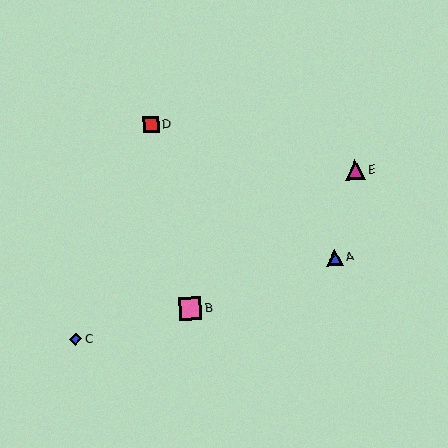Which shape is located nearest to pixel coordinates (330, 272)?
The blue triangle (labeled A) at (335, 257) is nearest to that location.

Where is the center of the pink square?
The center of the pink square is at (190, 309).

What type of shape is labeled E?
Shape E is a magenta triangle.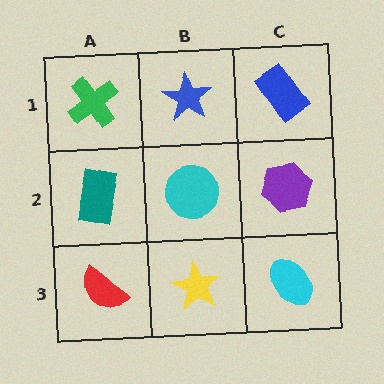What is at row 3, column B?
A yellow star.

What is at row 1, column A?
A green cross.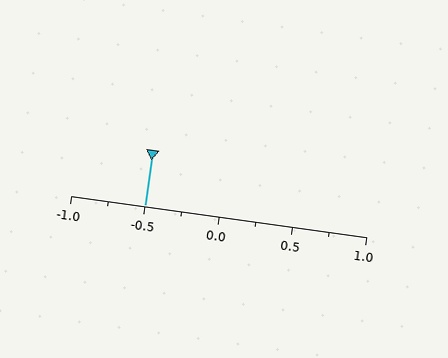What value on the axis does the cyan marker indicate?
The marker indicates approximately -0.5.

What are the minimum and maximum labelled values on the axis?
The axis runs from -1.0 to 1.0.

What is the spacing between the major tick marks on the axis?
The major ticks are spaced 0.5 apart.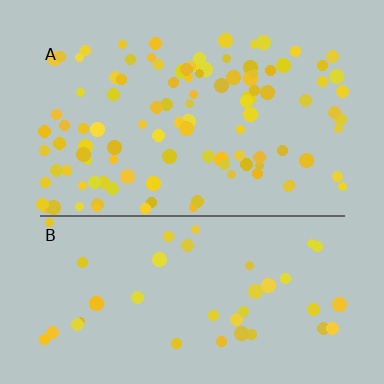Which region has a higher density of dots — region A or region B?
A (the top).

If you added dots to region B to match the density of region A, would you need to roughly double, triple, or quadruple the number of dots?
Approximately triple.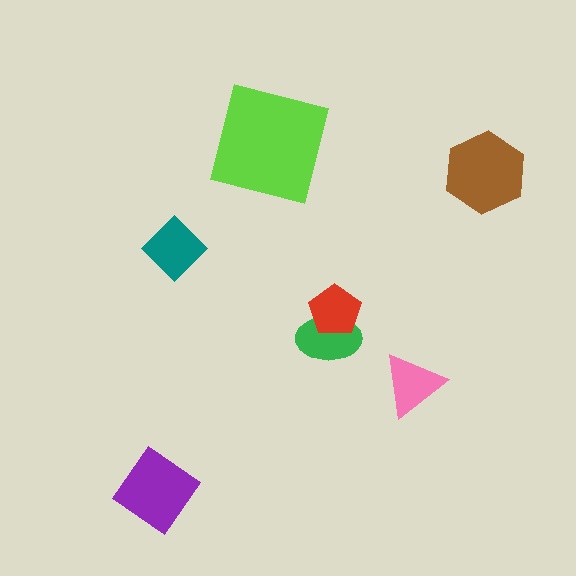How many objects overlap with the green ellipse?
1 object overlaps with the green ellipse.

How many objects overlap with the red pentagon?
1 object overlaps with the red pentagon.